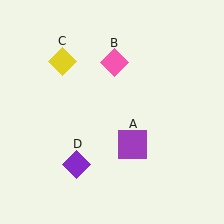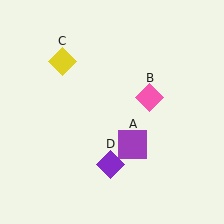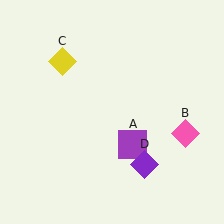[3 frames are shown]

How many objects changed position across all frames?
2 objects changed position: pink diamond (object B), purple diamond (object D).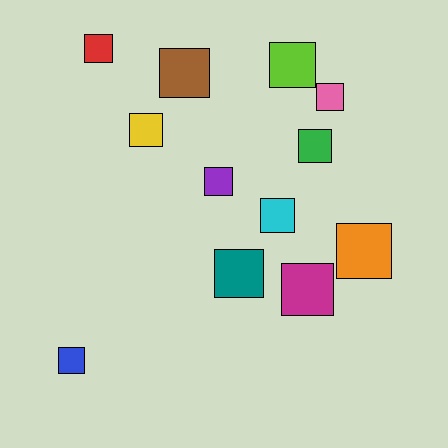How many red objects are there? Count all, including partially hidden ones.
There is 1 red object.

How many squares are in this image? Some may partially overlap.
There are 12 squares.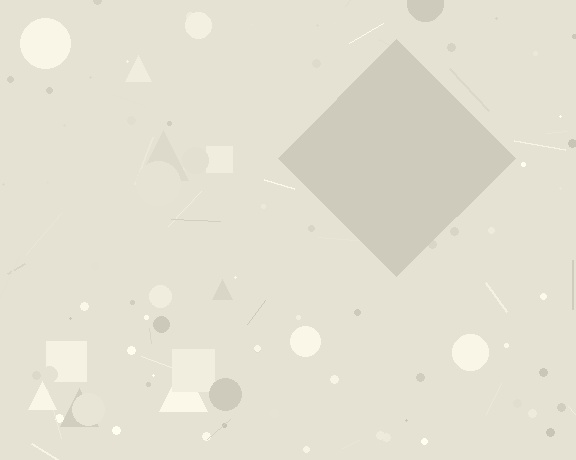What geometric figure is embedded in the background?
A diamond is embedded in the background.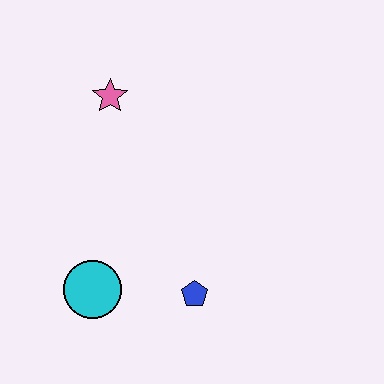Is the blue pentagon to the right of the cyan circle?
Yes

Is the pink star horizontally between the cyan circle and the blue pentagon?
Yes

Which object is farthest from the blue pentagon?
The pink star is farthest from the blue pentagon.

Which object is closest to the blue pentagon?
The cyan circle is closest to the blue pentagon.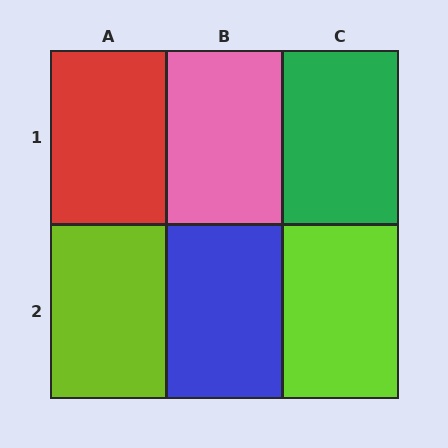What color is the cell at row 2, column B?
Blue.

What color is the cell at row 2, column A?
Lime.